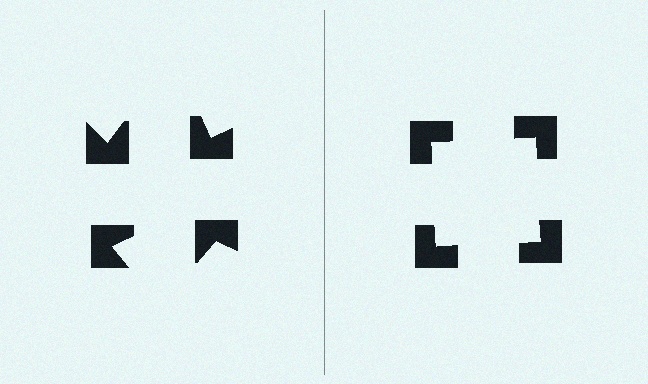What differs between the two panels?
The notched squares are positioned identically on both sides; only the wedge orientations differ. On the right they align to a square; on the left they are misaligned.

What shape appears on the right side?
An illusory square.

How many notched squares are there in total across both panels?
8 — 4 on each side.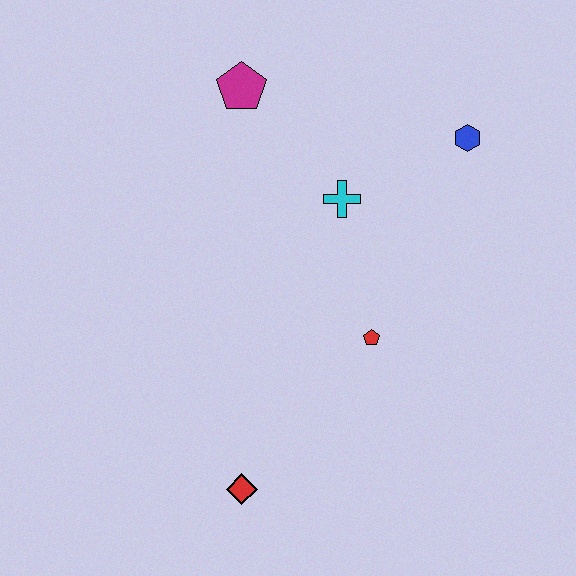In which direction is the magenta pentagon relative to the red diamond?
The magenta pentagon is above the red diamond.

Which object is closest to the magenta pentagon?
The cyan cross is closest to the magenta pentagon.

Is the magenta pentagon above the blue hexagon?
Yes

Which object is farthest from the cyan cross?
The red diamond is farthest from the cyan cross.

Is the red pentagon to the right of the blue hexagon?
No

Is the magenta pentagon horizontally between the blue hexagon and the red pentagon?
No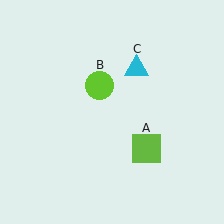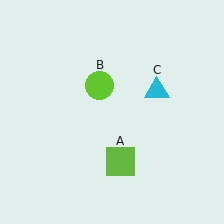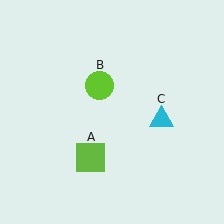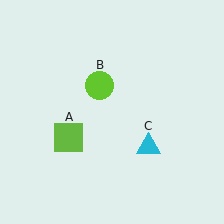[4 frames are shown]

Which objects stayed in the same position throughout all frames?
Lime circle (object B) remained stationary.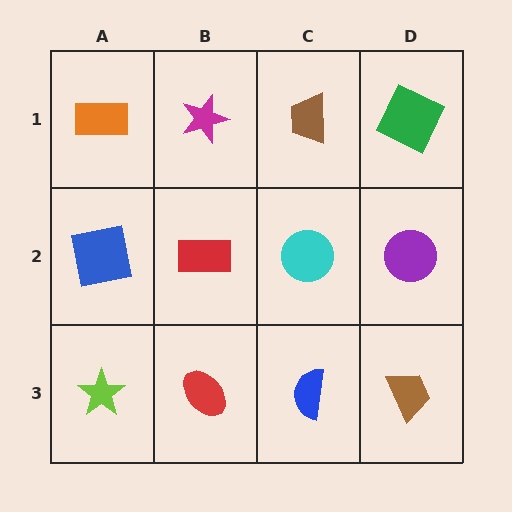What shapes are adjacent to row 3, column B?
A red rectangle (row 2, column B), a lime star (row 3, column A), a blue semicircle (row 3, column C).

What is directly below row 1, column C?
A cyan circle.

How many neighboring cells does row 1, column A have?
2.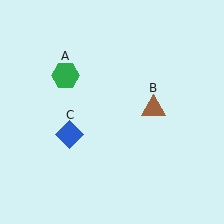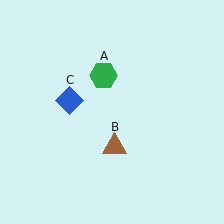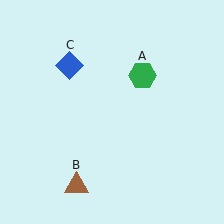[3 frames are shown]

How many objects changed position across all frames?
3 objects changed position: green hexagon (object A), brown triangle (object B), blue diamond (object C).